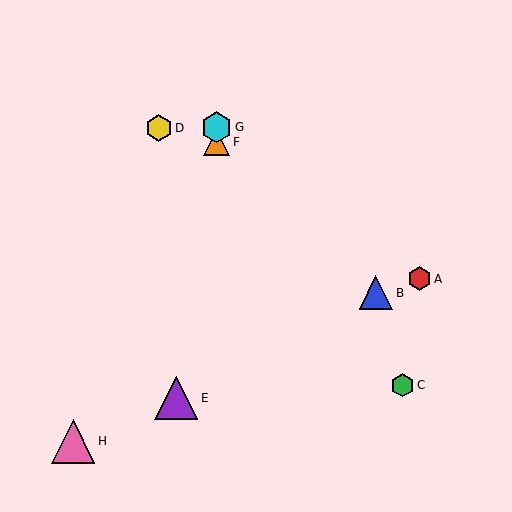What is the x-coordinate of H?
Object H is at x≈73.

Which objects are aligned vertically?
Objects F, G are aligned vertically.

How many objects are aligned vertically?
2 objects (F, G) are aligned vertically.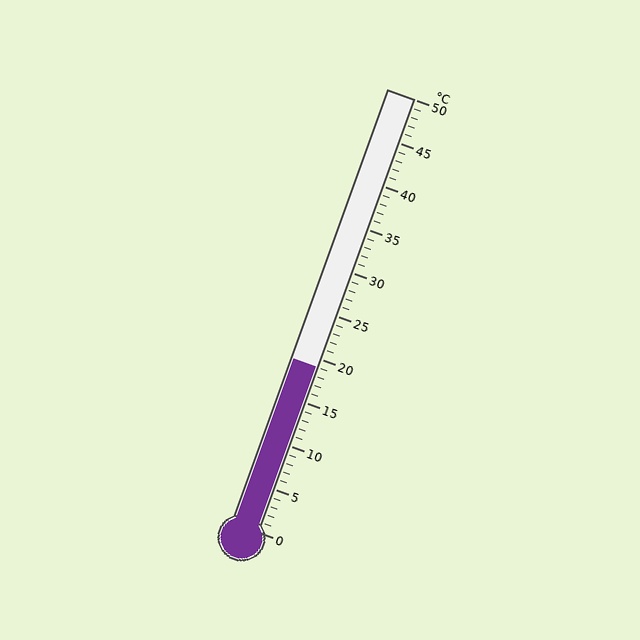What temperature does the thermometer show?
The thermometer shows approximately 19°C.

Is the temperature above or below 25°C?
The temperature is below 25°C.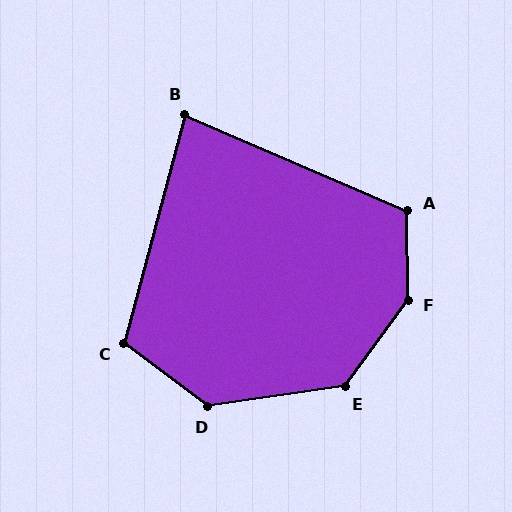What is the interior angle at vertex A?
Approximately 114 degrees (obtuse).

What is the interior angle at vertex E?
Approximately 134 degrees (obtuse).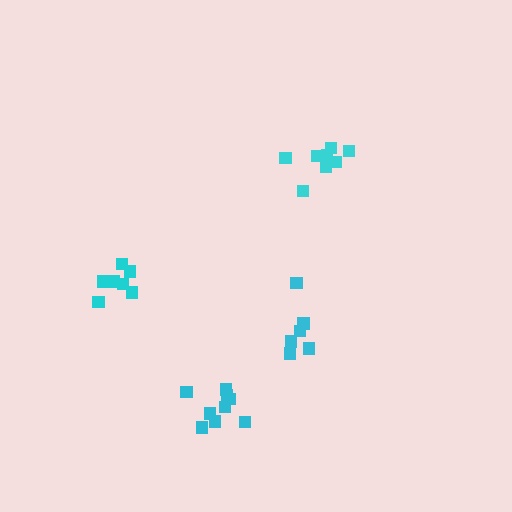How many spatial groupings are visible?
There are 4 spatial groupings.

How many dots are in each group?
Group 1: 9 dots, Group 2: 8 dots, Group 3: 7 dots, Group 4: 6 dots (30 total).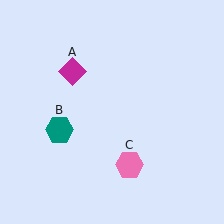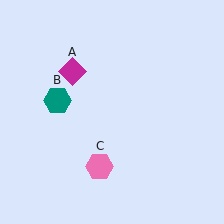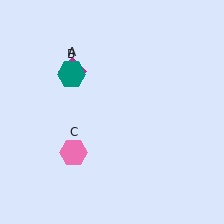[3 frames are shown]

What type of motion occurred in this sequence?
The teal hexagon (object B), pink hexagon (object C) rotated clockwise around the center of the scene.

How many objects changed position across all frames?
2 objects changed position: teal hexagon (object B), pink hexagon (object C).